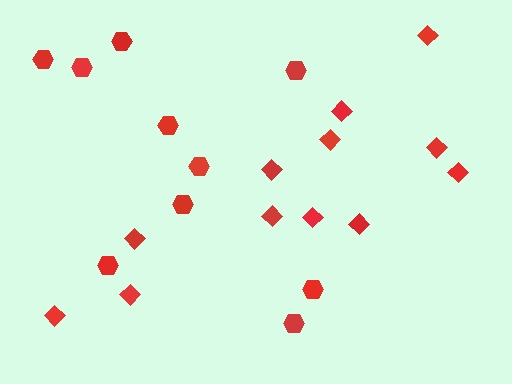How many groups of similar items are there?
There are 2 groups: one group of diamonds (12) and one group of hexagons (10).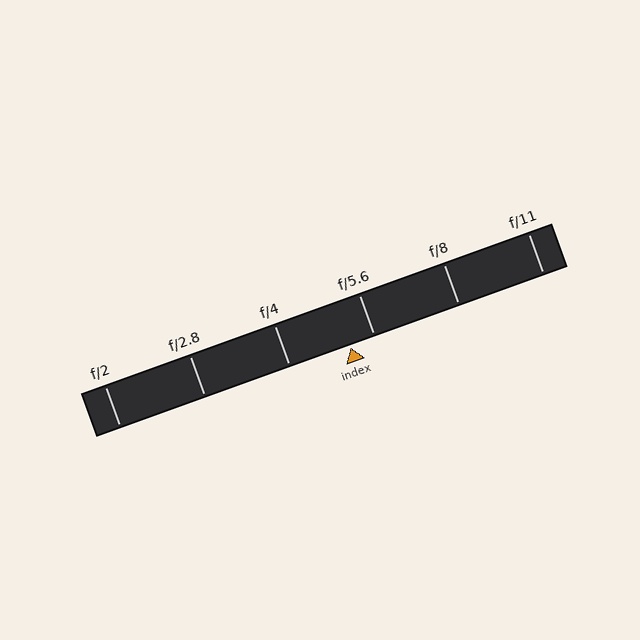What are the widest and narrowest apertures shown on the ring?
The widest aperture shown is f/2 and the narrowest is f/11.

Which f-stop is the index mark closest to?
The index mark is closest to f/5.6.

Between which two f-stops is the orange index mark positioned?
The index mark is between f/4 and f/5.6.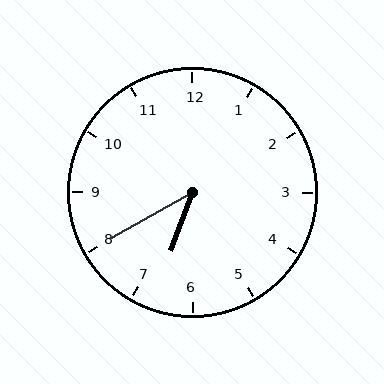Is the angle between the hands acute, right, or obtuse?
It is acute.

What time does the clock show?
6:40.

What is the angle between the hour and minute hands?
Approximately 40 degrees.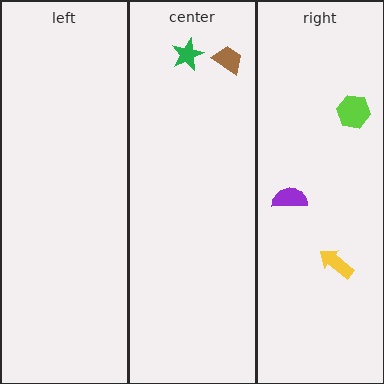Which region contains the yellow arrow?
The right region.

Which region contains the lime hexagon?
The right region.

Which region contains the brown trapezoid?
The center region.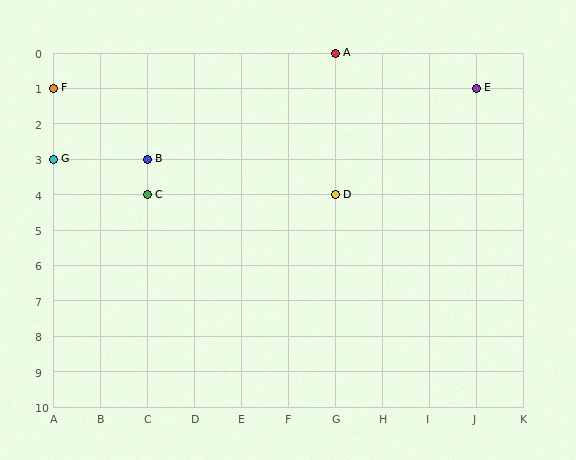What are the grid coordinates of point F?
Point F is at grid coordinates (A, 1).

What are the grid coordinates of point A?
Point A is at grid coordinates (G, 0).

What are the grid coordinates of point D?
Point D is at grid coordinates (G, 4).